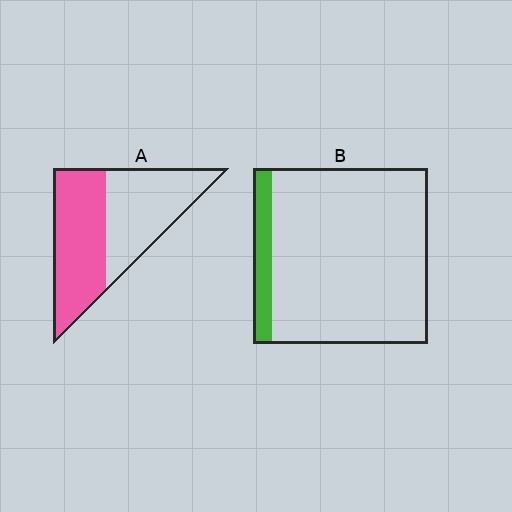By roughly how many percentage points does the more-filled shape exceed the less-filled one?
By roughly 40 percentage points (A over B).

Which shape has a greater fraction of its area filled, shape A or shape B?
Shape A.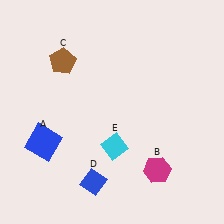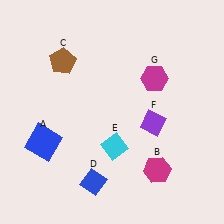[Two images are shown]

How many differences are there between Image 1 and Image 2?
There are 2 differences between the two images.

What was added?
A purple diamond (F), a magenta hexagon (G) were added in Image 2.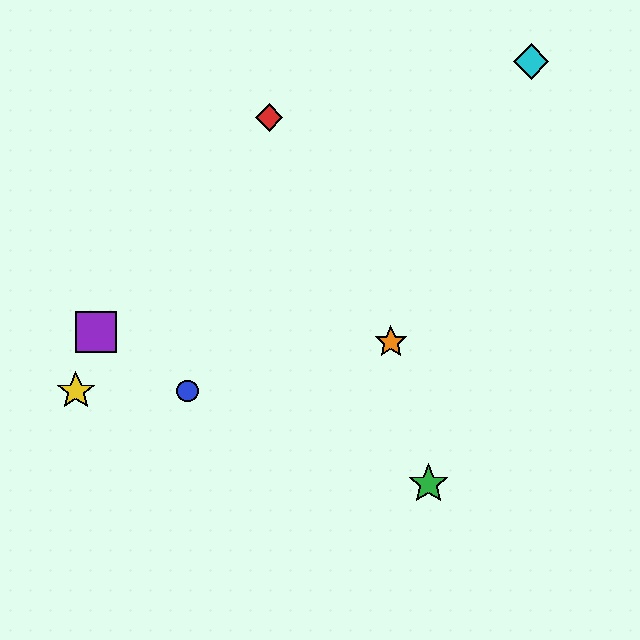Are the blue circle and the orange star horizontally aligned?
No, the blue circle is at y≈391 and the orange star is at y≈342.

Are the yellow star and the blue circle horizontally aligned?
Yes, both are at y≈391.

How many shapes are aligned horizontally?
2 shapes (the blue circle, the yellow star) are aligned horizontally.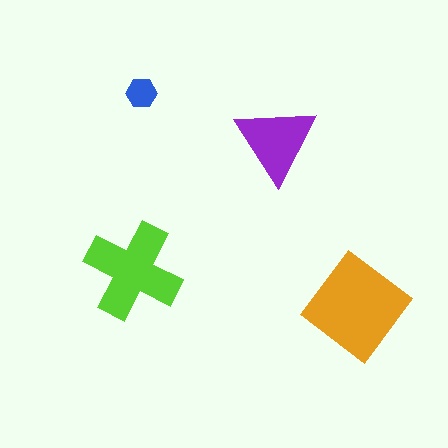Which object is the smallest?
The blue hexagon.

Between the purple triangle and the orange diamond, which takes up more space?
The orange diamond.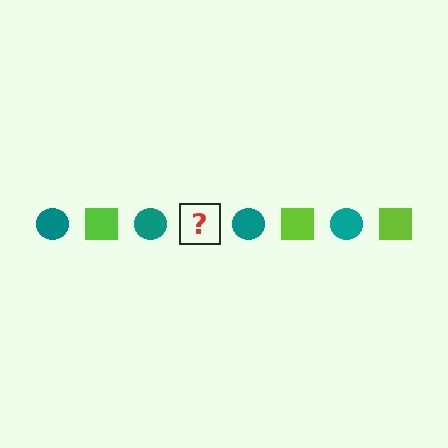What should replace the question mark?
The question mark should be replaced with a lime square.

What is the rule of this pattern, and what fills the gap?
The rule is that the pattern alternates between teal circle and lime square. The gap should be filled with a lime square.